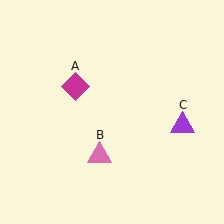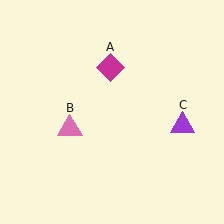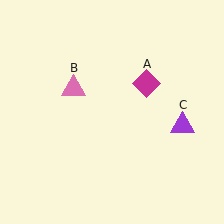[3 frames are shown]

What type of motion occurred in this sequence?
The magenta diamond (object A), pink triangle (object B) rotated clockwise around the center of the scene.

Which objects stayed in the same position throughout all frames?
Purple triangle (object C) remained stationary.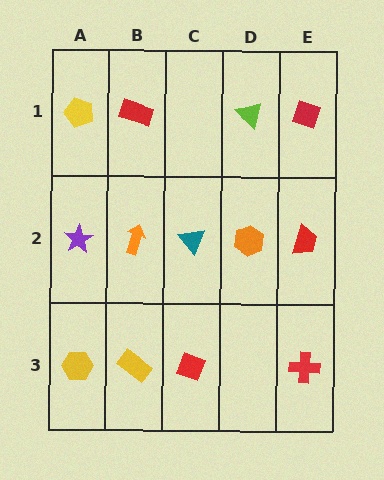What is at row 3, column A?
A yellow hexagon.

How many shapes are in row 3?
4 shapes.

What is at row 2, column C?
A teal triangle.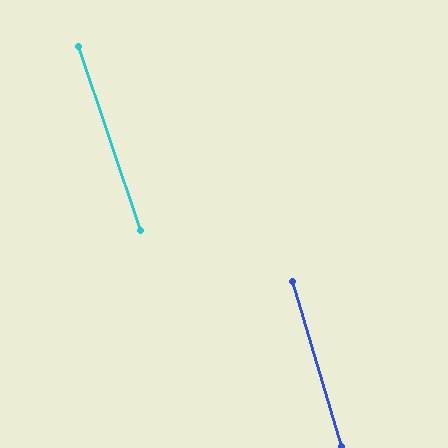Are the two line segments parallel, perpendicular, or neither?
Parallel — their directions differ by only 1.9°.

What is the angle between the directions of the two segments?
Approximately 2 degrees.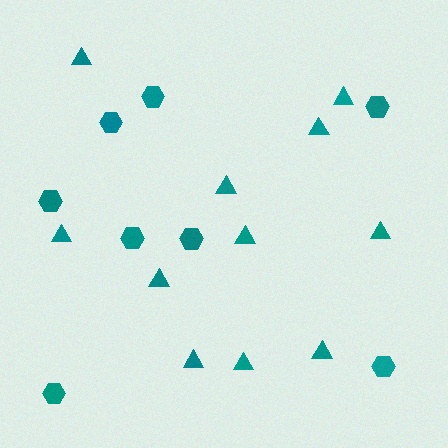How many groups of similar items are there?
There are 2 groups: one group of triangles (11) and one group of hexagons (8).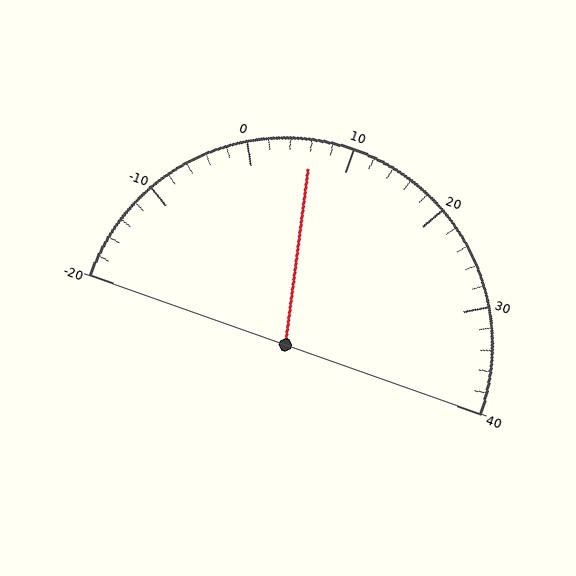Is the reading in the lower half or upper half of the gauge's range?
The reading is in the lower half of the range (-20 to 40).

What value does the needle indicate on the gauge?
The needle indicates approximately 6.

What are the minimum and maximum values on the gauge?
The gauge ranges from -20 to 40.